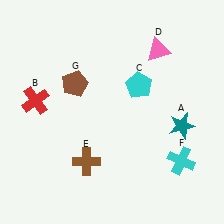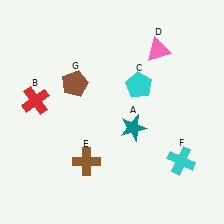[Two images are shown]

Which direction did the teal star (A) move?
The teal star (A) moved left.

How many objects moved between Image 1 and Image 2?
1 object moved between the two images.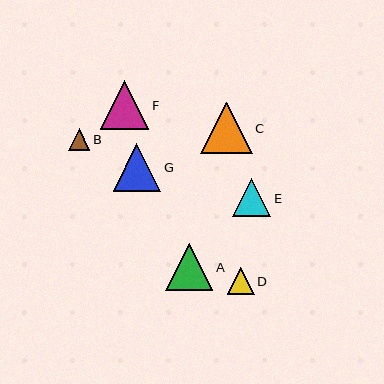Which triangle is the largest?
Triangle C is the largest with a size of approximately 51 pixels.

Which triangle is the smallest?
Triangle B is the smallest with a size of approximately 22 pixels.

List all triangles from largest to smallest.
From largest to smallest: C, F, G, A, E, D, B.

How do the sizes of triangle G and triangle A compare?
Triangle G and triangle A are approximately the same size.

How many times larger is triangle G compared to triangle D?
Triangle G is approximately 1.8 times the size of triangle D.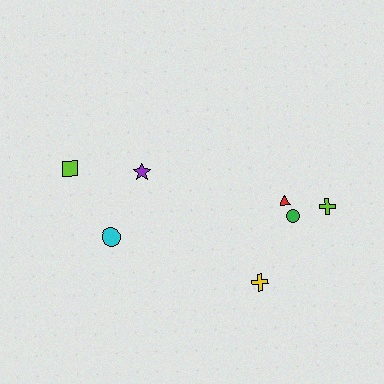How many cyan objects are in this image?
There is 1 cyan object.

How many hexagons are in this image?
There are no hexagons.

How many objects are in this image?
There are 7 objects.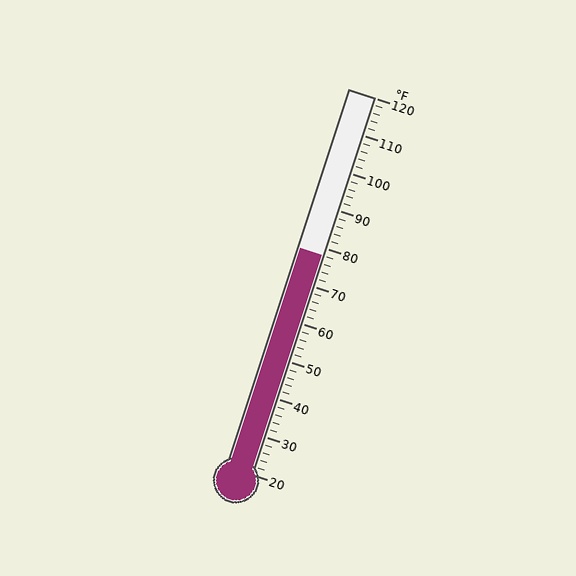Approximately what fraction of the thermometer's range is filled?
The thermometer is filled to approximately 60% of its range.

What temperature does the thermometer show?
The thermometer shows approximately 78°F.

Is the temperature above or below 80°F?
The temperature is below 80°F.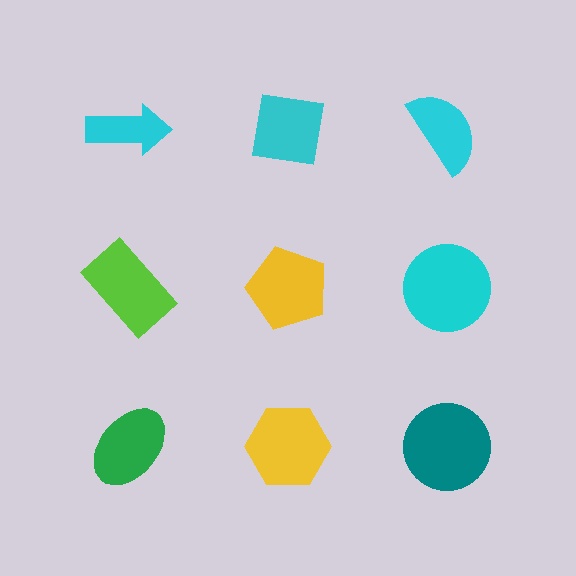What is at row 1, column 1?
A cyan arrow.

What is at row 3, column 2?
A yellow hexagon.